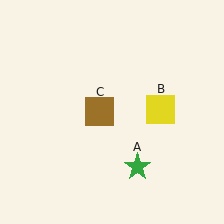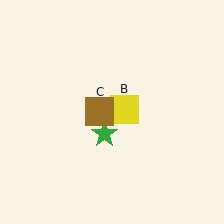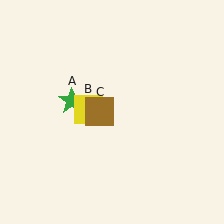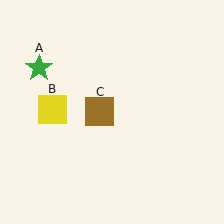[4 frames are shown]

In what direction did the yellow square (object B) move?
The yellow square (object B) moved left.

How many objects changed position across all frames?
2 objects changed position: green star (object A), yellow square (object B).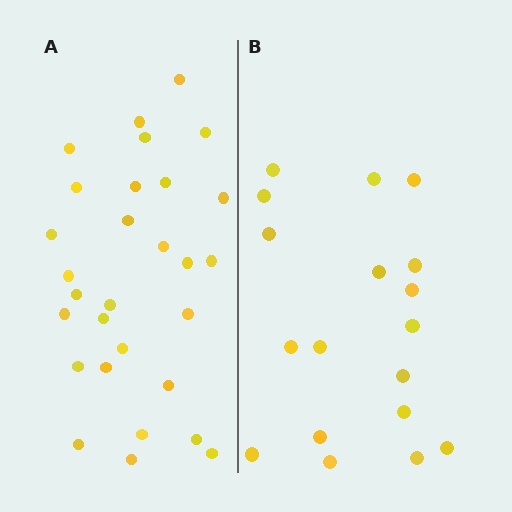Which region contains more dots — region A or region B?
Region A (the left region) has more dots.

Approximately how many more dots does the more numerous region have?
Region A has roughly 12 or so more dots than region B.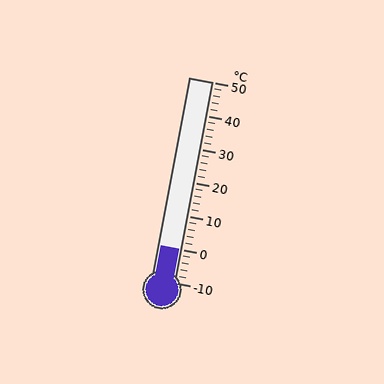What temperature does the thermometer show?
The thermometer shows approximately 0°C.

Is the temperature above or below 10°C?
The temperature is below 10°C.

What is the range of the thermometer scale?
The thermometer scale ranges from -10°C to 50°C.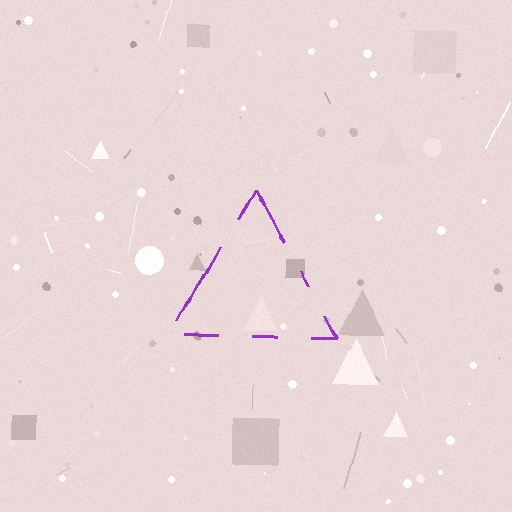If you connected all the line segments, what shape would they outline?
They would outline a triangle.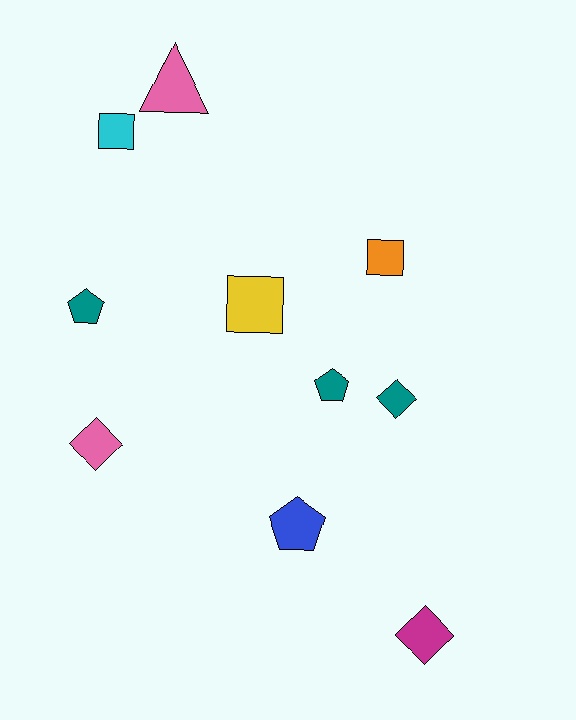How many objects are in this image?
There are 10 objects.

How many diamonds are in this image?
There are 3 diamonds.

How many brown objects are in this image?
There are no brown objects.